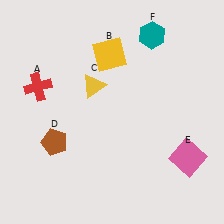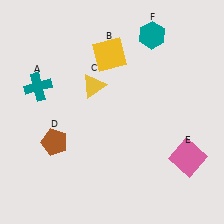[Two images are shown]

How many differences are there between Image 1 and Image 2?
There is 1 difference between the two images.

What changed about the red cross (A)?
In Image 1, A is red. In Image 2, it changed to teal.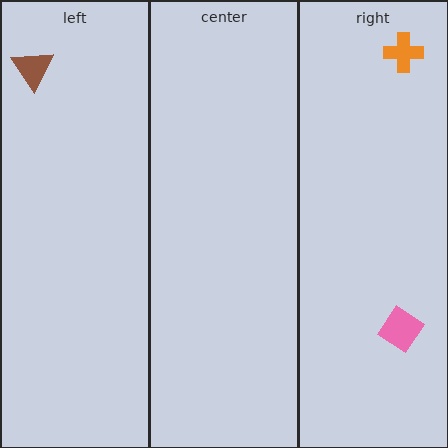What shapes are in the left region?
The brown triangle.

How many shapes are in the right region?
2.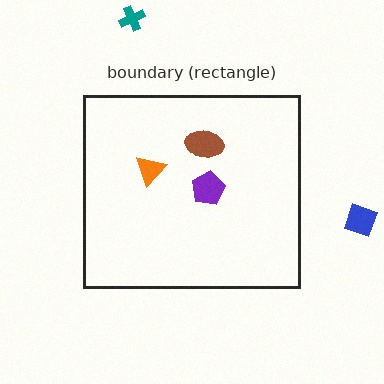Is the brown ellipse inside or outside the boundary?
Inside.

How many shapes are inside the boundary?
3 inside, 2 outside.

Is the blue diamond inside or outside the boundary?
Outside.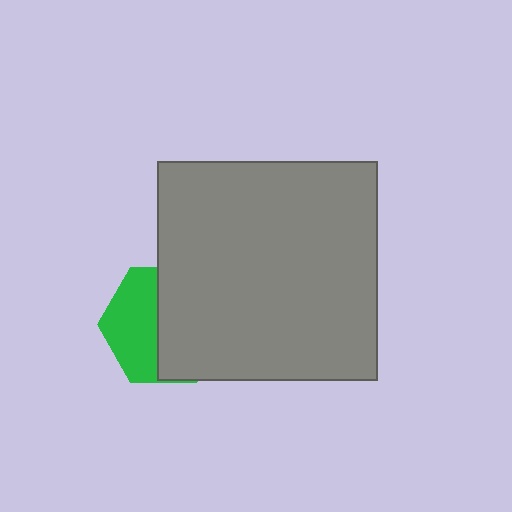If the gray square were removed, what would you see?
You would see the complete green hexagon.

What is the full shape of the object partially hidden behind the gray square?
The partially hidden object is a green hexagon.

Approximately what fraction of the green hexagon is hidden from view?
Roughly 55% of the green hexagon is hidden behind the gray square.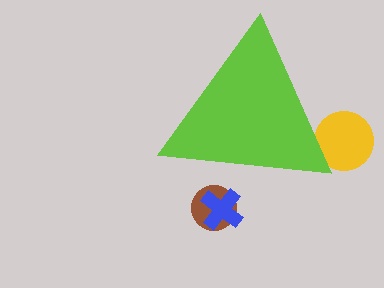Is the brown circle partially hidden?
Yes, the brown circle is partially hidden behind the lime triangle.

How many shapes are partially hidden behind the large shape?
3 shapes are partially hidden.